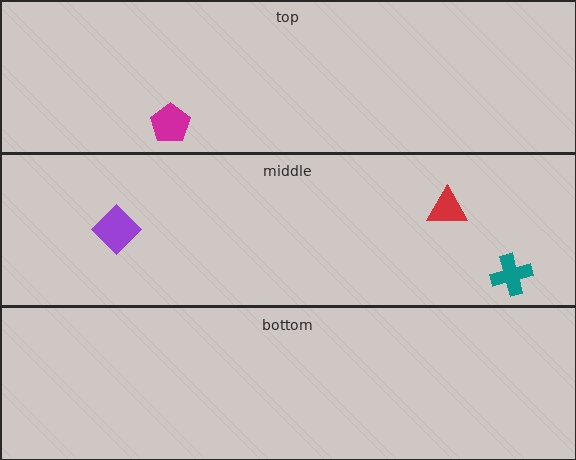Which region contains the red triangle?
The middle region.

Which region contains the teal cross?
The middle region.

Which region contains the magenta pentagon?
The top region.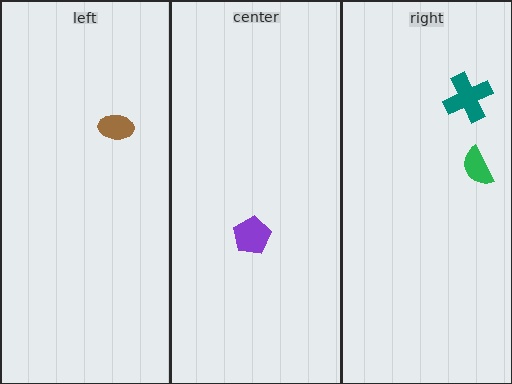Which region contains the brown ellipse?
The left region.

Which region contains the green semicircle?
The right region.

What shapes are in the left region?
The brown ellipse.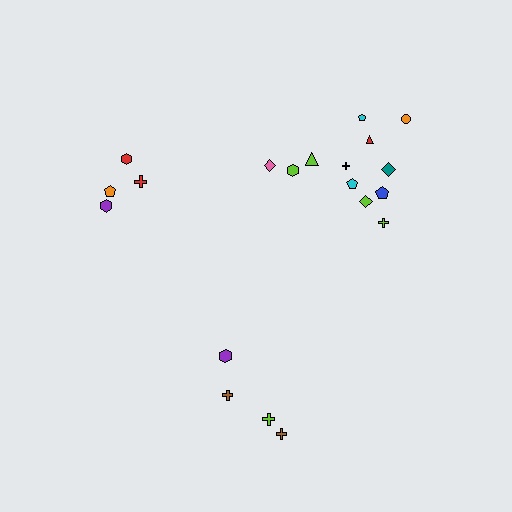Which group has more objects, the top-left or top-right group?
The top-right group.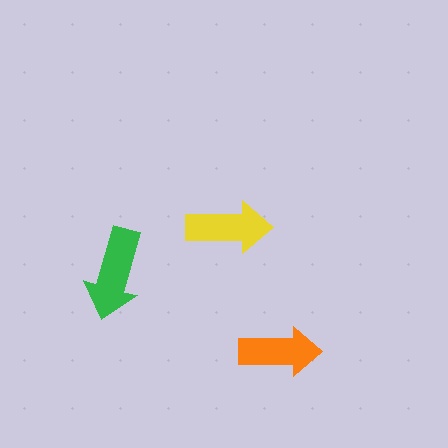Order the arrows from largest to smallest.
the green one, the yellow one, the orange one.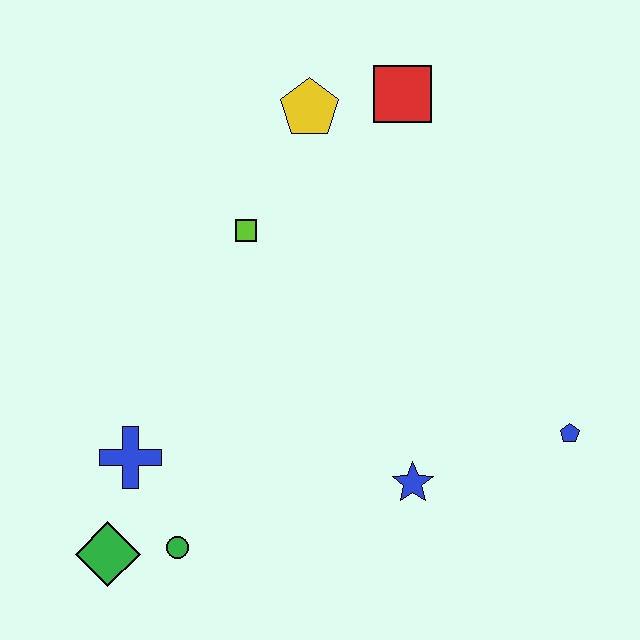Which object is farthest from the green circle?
The red square is farthest from the green circle.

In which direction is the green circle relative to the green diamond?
The green circle is to the right of the green diamond.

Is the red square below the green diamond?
No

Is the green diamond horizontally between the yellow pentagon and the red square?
No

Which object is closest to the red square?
The yellow pentagon is closest to the red square.